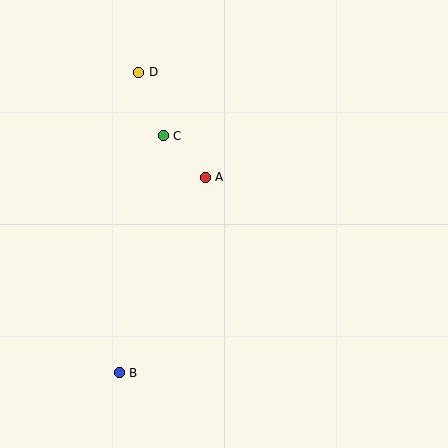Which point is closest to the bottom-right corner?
Point B is closest to the bottom-right corner.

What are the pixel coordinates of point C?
Point C is at (163, 136).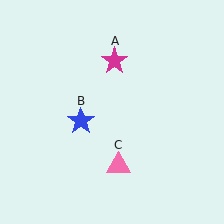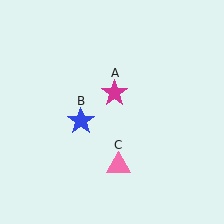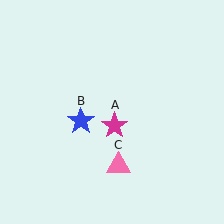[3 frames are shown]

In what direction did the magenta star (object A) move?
The magenta star (object A) moved down.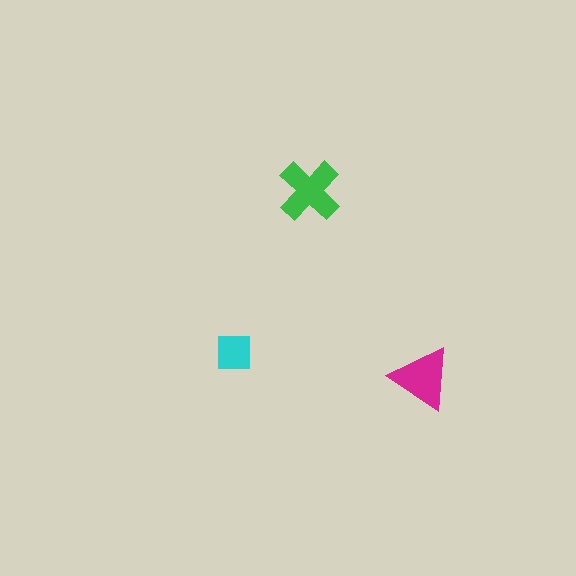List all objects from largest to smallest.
The green cross, the magenta triangle, the cyan square.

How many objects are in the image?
There are 3 objects in the image.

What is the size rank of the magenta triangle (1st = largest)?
2nd.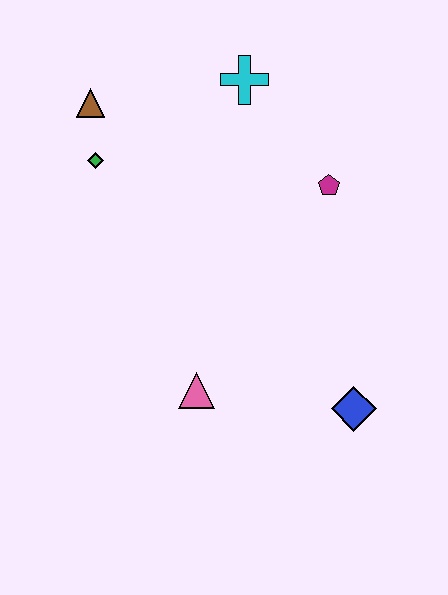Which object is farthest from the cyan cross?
The blue diamond is farthest from the cyan cross.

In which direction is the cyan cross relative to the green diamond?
The cyan cross is to the right of the green diamond.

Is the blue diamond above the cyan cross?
No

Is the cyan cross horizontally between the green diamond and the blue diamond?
Yes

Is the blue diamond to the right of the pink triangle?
Yes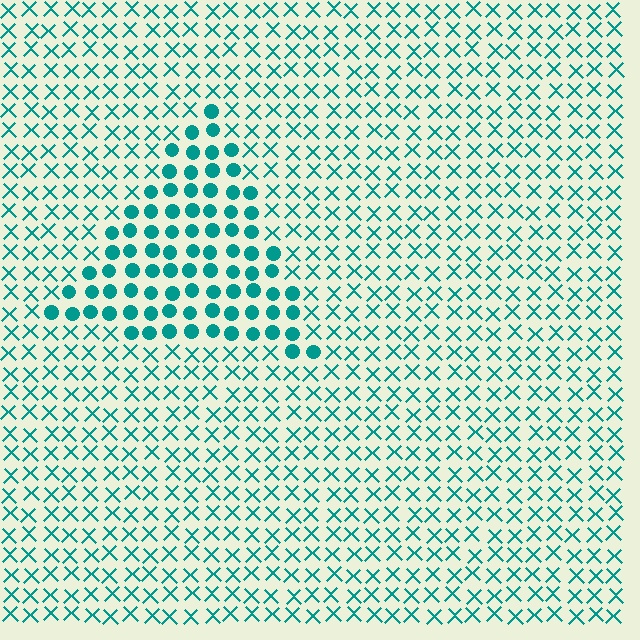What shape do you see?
I see a triangle.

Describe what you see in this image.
The image is filled with small teal elements arranged in a uniform grid. A triangle-shaped region contains circles, while the surrounding area contains X marks. The boundary is defined purely by the change in element shape.